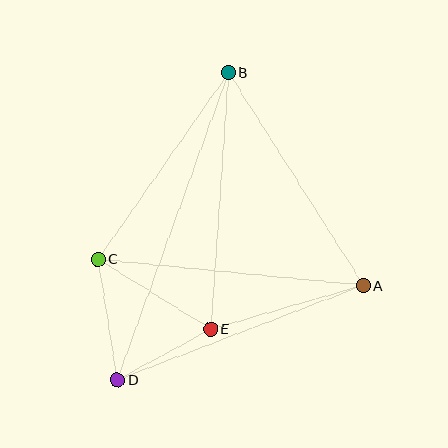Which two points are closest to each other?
Points D and E are closest to each other.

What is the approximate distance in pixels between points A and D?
The distance between A and D is approximately 263 pixels.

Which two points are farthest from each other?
Points B and D are farthest from each other.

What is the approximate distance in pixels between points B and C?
The distance between B and C is approximately 228 pixels.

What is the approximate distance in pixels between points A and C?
The distance between A and C is approximately 267 pixels.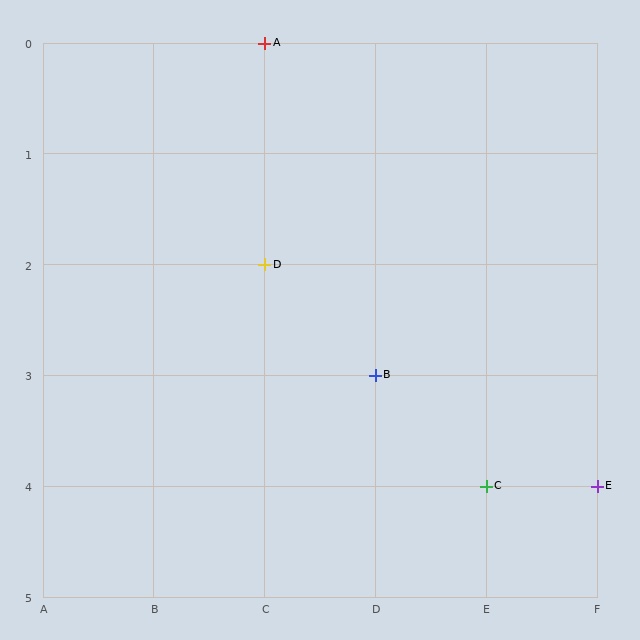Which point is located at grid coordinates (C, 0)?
Point A is at (C, 0).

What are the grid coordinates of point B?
Point B is at grid coordinates (D, 3).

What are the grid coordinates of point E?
Point E is at grid coordinates (F, 4).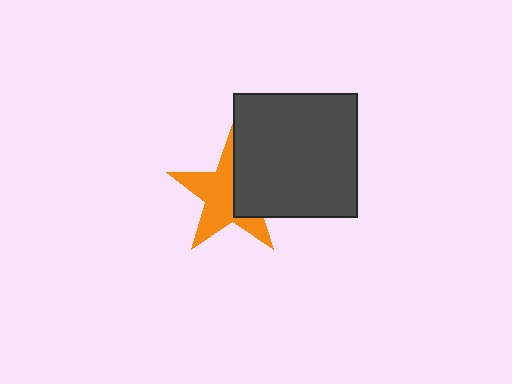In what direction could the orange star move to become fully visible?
The orange star could move left. That would shift it out from behind the dark gray square entirely.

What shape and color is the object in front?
The object in front is a dark gray square.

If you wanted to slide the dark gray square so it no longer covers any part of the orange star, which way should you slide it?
Slide it right — that is the most direct way to separate the two shapes.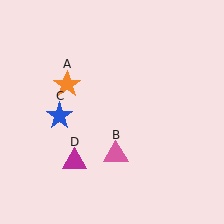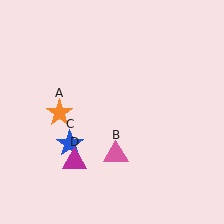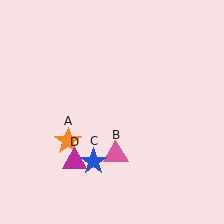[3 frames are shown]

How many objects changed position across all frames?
2 objects changed position: orange star (object A), blue star (object C).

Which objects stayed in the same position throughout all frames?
Pink triangle (object B) and magenta triangle (object D) remained stationary.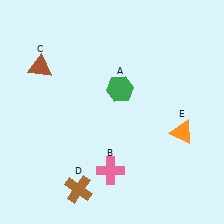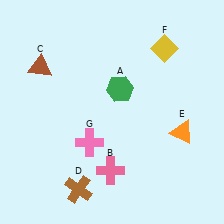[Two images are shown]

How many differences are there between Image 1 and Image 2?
There are 2 differences between the two images.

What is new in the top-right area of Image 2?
A yellow diamond (F) was added in the top-right area of Image 2.